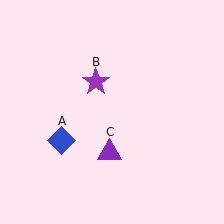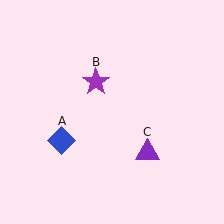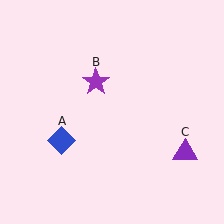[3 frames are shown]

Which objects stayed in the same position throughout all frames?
Blue diamond (object A) and purple star (object B) remained stationary.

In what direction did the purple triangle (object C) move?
The purple triangle (object C) moved right.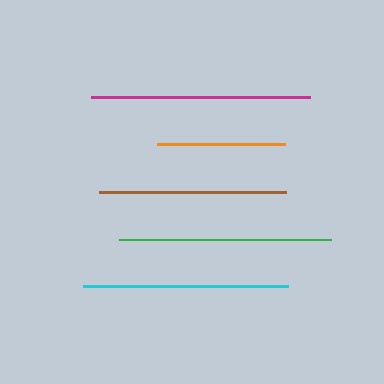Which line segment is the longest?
The magenta line is the longest at approximately 219 pixels.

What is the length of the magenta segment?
The magenta segment is approximately 219 pixels long.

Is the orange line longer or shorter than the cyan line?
The cyan line is longer than the orange line.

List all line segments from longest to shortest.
From longest to shortest: magenta, green, cyan, brown, orange.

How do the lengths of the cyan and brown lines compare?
The cyan and brown lines are approximately the same length.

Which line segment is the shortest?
The orange line is the shortest at approximately 128 pixels.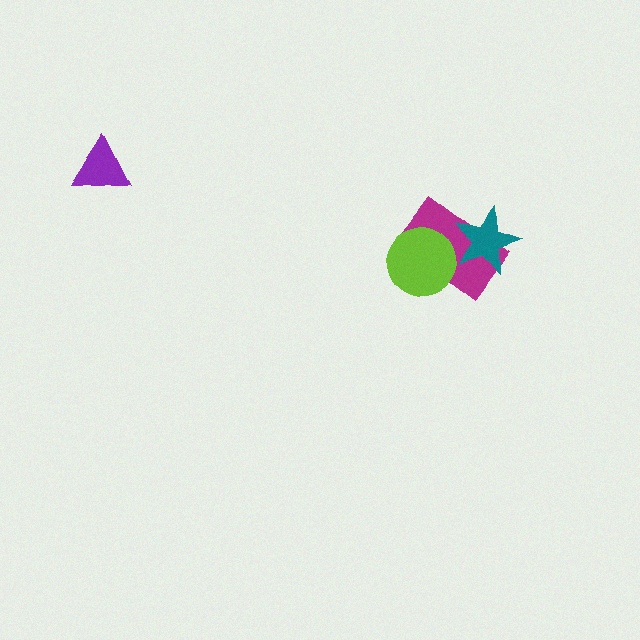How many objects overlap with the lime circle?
1 object overlaps with the lime circle.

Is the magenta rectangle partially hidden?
Yes, it is partially covered by another shape.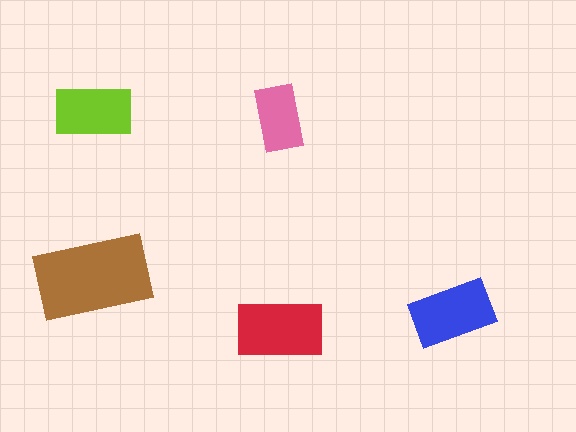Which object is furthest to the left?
The brown rectangle is leftmost.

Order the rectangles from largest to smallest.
the brown one, the red one, the blue one, the lime one, the pink one.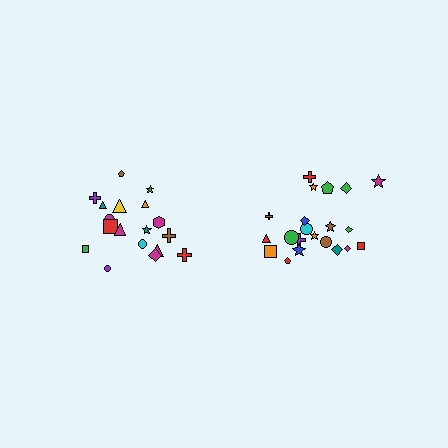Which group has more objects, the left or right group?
The right group.